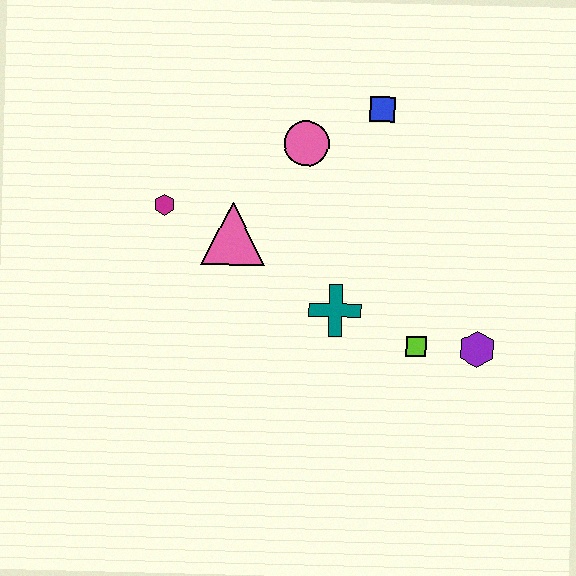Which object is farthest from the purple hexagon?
The magenta hexagon is farthest from the purple hexagon.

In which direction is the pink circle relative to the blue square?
The pink circle is to the left of the blue square.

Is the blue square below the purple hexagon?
No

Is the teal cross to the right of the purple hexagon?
No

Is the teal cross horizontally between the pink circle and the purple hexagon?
Yes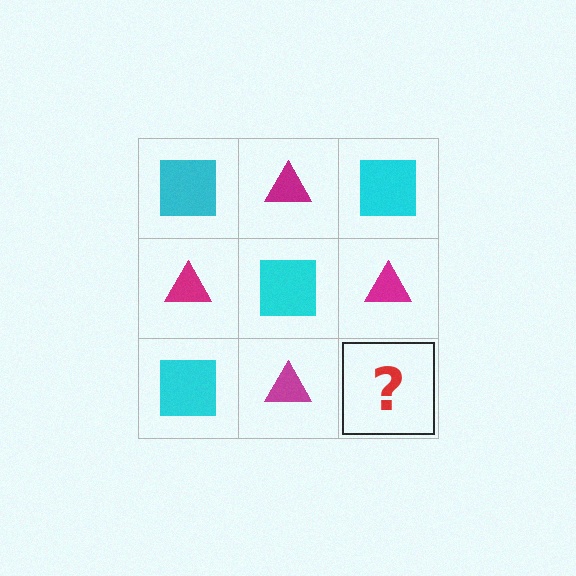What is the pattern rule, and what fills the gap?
The rule is that it alternates cyan square and magenta triangle in a checkerboard pattern. The gap should be filled with a cyan square.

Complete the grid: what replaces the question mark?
The question mark should be replaced with a cyan square.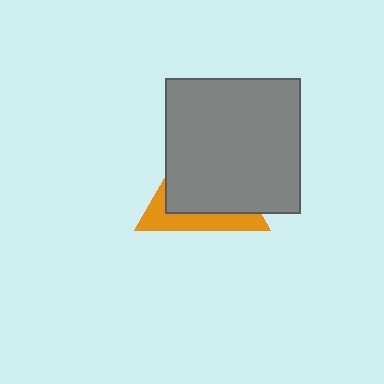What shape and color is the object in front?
The object in front is a gray square.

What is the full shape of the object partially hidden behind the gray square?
The partially hidden object is an orange triangle.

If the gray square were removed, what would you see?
You would see the complete orange triangle.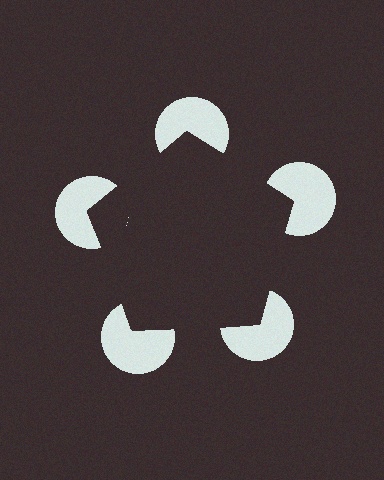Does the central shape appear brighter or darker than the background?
It typically appears slightly darker than the background, even though no actual brightness change is drawn.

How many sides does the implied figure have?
5 sides.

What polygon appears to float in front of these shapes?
An illusory pentagon — its edges are inferred from the aligned wedge cuts in the pac-man discs, not physically drawn.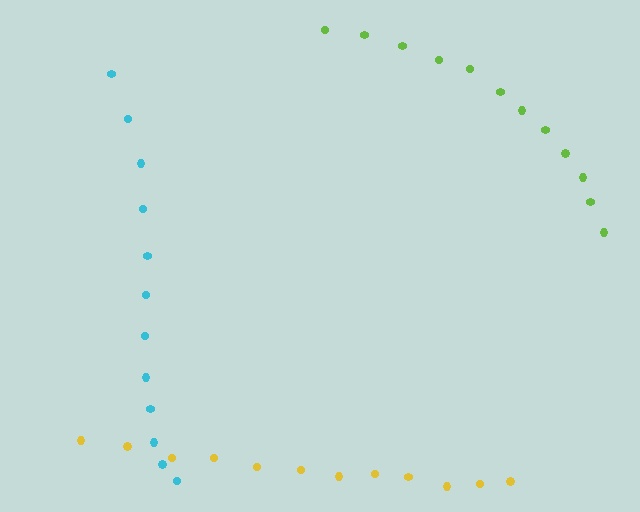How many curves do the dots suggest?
There are 3 distinct paths.